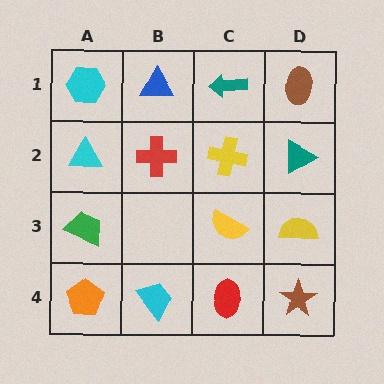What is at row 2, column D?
A teal triangle.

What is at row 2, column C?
A yellow cross.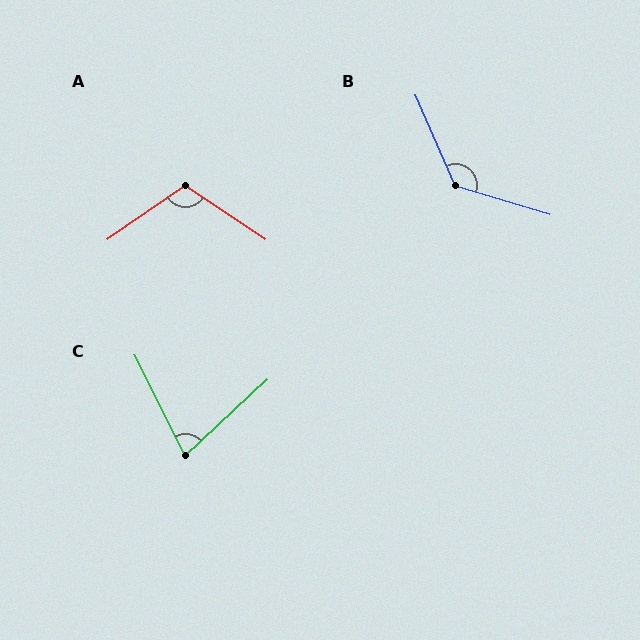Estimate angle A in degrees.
Approximately 111 degrees.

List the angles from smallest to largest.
C (74°), A (111°), B (130°).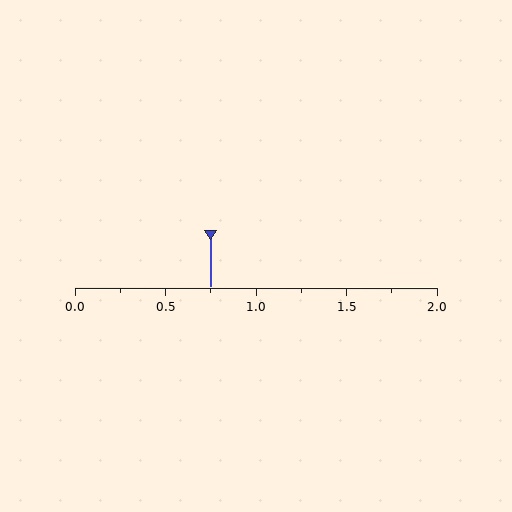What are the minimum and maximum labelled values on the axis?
The axis runs from 0.0 to 2.0.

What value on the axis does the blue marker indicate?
The marker indicates approximately 0.75.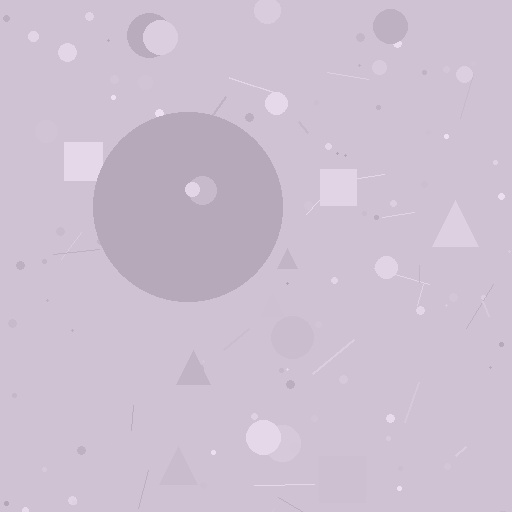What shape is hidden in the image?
A circle is hidden in the image.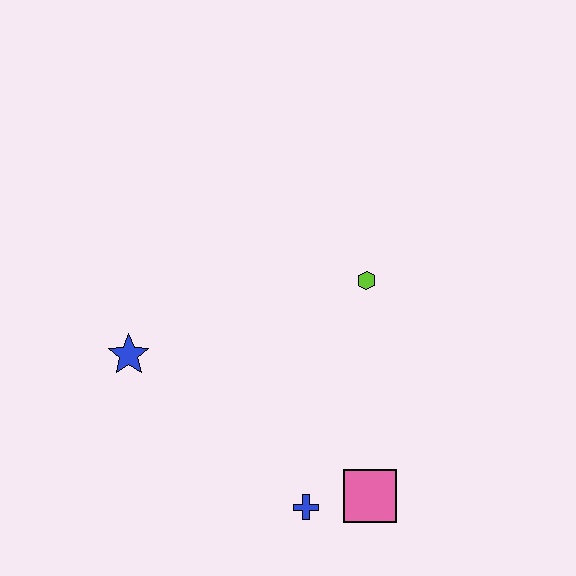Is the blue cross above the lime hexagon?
No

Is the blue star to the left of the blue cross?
Yes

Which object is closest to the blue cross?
The pink square is closest to the blue cross.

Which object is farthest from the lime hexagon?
The blue star is farthest from the lime hexagon.